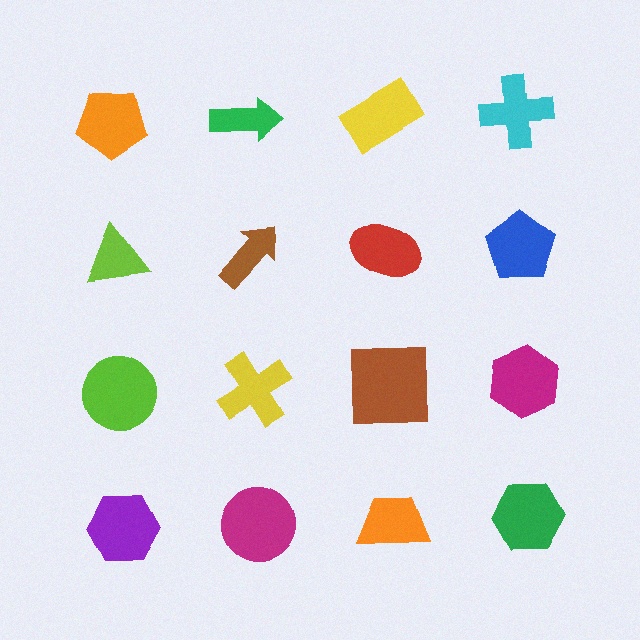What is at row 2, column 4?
A blue pentagon.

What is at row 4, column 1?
A purple hexagon.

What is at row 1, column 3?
A yellow rectangle.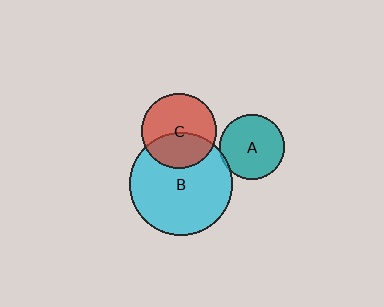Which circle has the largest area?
Circle B (cyan).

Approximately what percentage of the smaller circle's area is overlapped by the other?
Approximately 40%.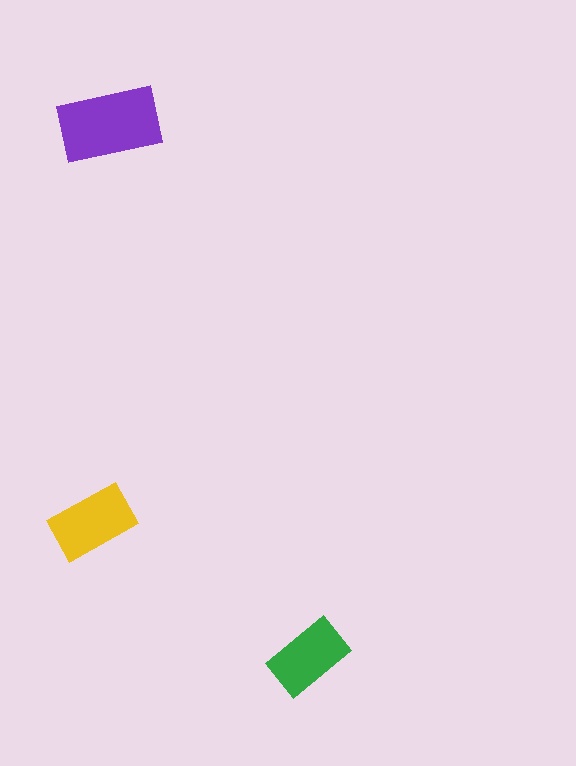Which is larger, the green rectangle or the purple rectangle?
The purple one.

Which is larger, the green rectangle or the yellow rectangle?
The yellow one.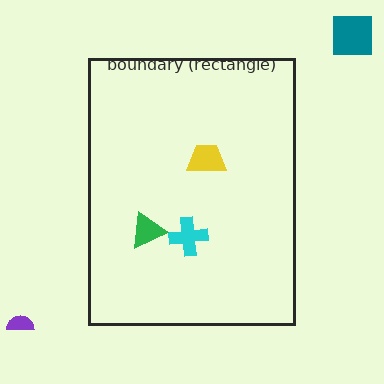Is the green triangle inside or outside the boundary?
Inside.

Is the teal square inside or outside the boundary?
Outside.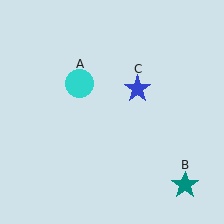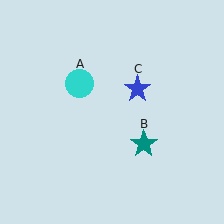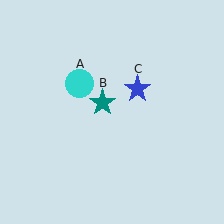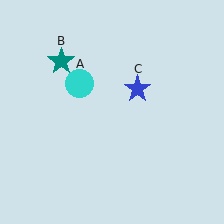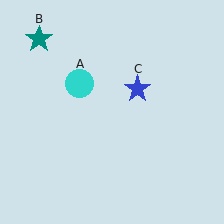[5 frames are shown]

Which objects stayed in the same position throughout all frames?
Cyan circle (object A) and blue star (object C) remained stationary.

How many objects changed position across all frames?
1 object changed position: teal star (object B).